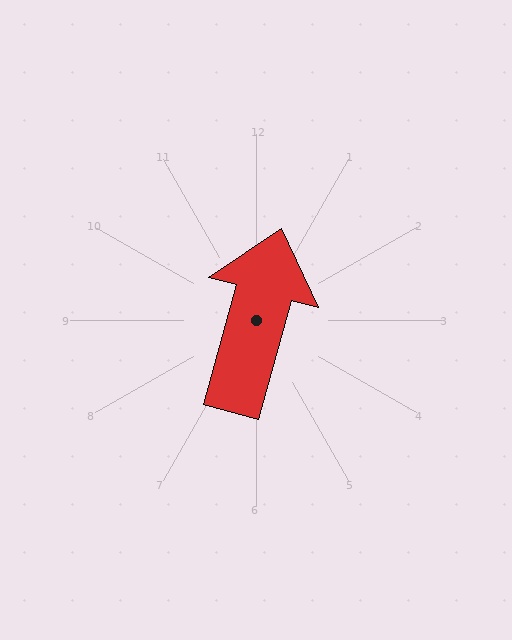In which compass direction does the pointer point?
North.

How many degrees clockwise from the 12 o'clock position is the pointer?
Approximately 16 degrees.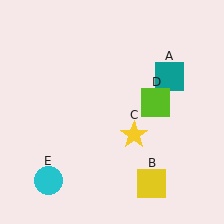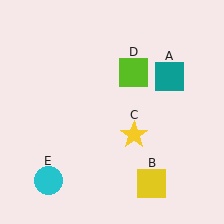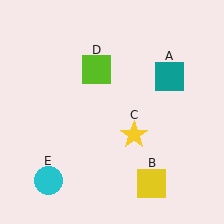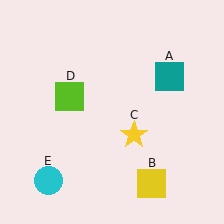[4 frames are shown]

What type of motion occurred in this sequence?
The lime square (object D) rotated counterclockwise around the center of the scene.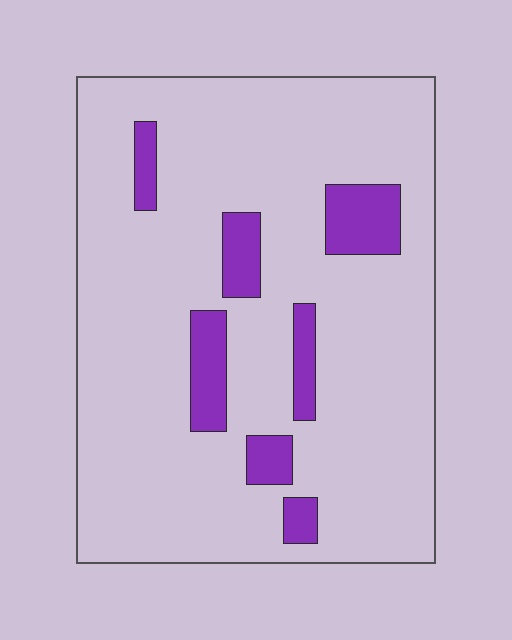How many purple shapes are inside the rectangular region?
7.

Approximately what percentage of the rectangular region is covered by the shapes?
Approximately 15%.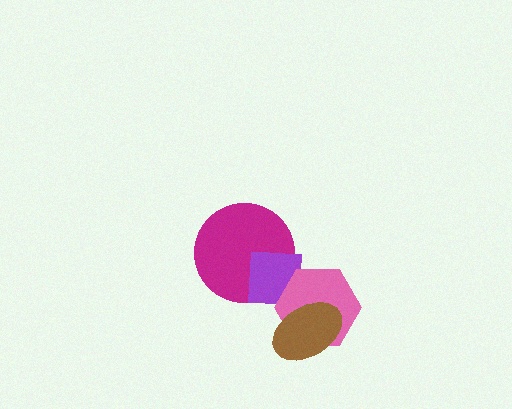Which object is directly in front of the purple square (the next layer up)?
The pink hexagon is directly in front of the purple square.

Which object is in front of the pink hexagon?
The brown ellipse is in front of the pink hexagon.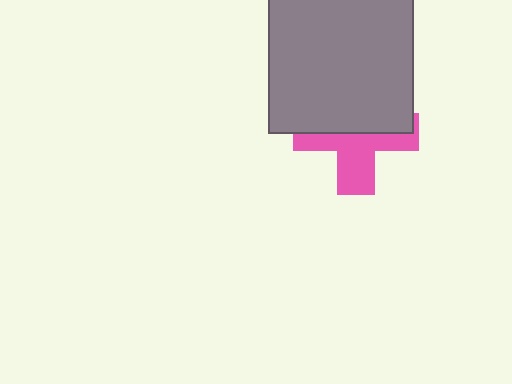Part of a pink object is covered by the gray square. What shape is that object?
It is a cross.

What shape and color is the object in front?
The object in front is a gray square.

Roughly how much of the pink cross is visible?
About half of it is visible (roughly 50%).